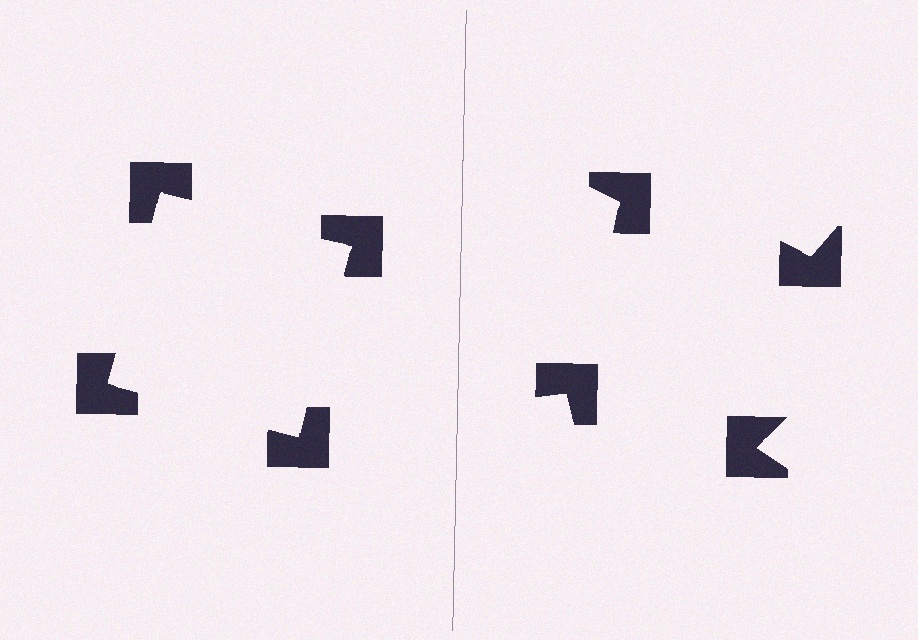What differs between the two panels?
The notched squares are positioned identically on both sides; only the wedge orientations differ. On the left they align to a square; on the right they are misaligned.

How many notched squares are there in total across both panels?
8 — 4 on each side.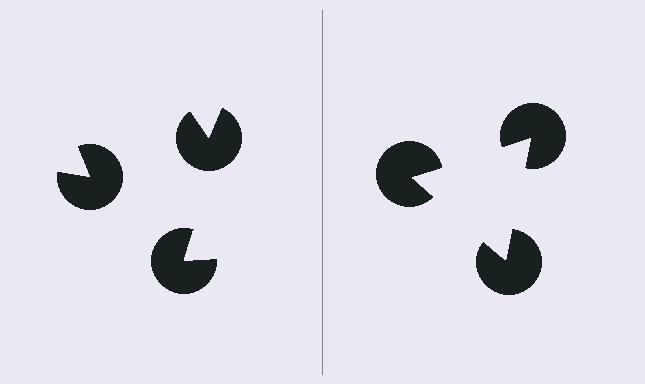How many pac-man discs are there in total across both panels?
6 — 3 on each side.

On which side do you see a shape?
An illusory triangle appears on the right side. On the left side the wedge cuts are rotated, so no coherent shape forms.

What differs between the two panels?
The pac-man discs are positioned identically on both sides; only the wedge orientations differ. On the right they align to a triangle; on the left they are misaligned.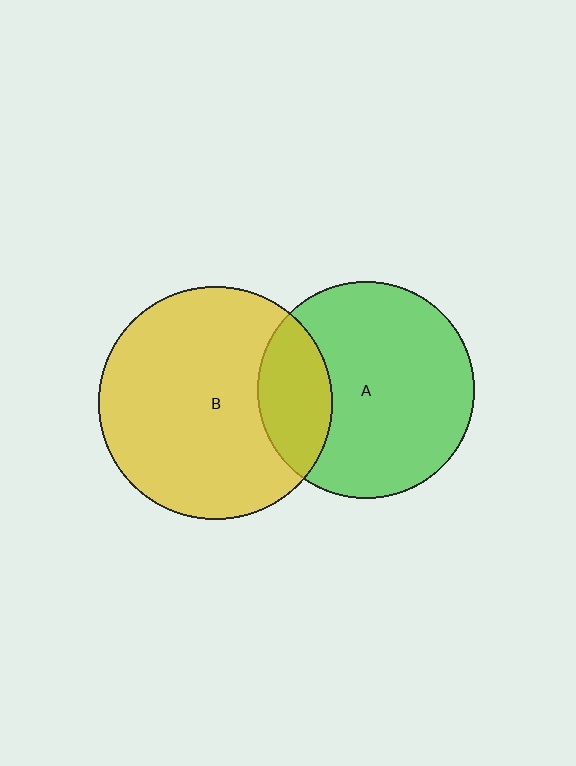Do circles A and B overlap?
Yes.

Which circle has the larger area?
Circle B (yellow).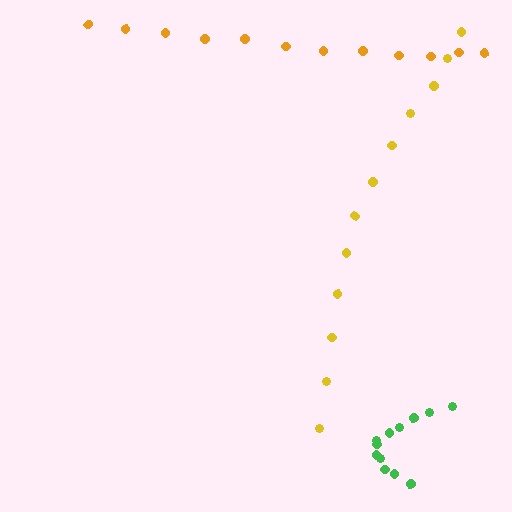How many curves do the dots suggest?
There are 3 distinct paths.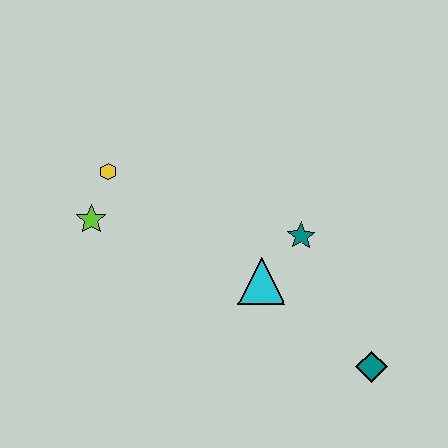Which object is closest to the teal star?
The cyan triangle is closest to the teal star.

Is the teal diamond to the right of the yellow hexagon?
Yes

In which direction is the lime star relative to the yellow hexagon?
The lime star is below the yellow hexagon.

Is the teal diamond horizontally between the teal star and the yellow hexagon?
No